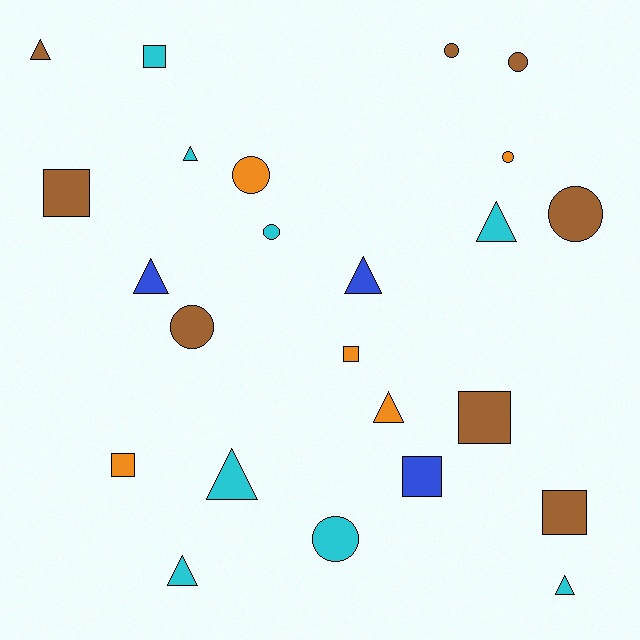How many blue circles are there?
There are no blue circles.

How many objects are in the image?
There are 24 objects.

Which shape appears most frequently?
Triangle, with 9 objects.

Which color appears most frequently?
Cyan, with 8 objects.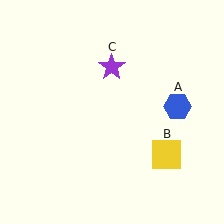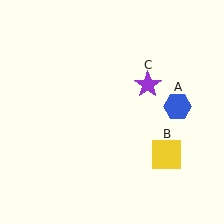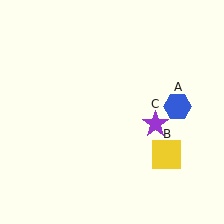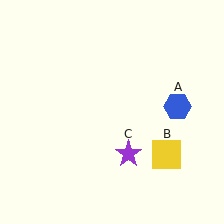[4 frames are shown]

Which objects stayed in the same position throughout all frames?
Blue hexagon (object A) and yellow square (object B) remained stationary.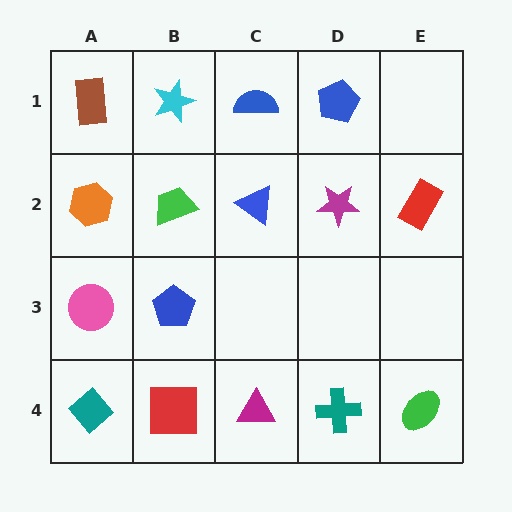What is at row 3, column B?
A blue pentagon.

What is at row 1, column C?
A blue semicircle.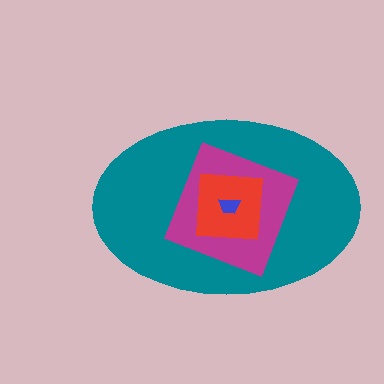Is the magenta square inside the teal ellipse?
Yes.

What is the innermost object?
The blue trapezoid.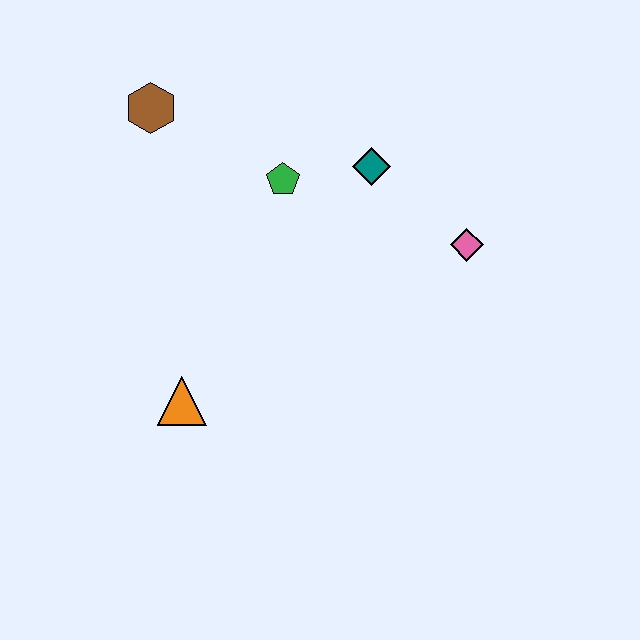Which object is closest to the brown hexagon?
The green pentagon is closest to the brown hexagon.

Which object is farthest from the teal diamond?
The orange triangle is farthest from the teal diamond.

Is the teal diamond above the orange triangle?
Yes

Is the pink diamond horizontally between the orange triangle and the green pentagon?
No